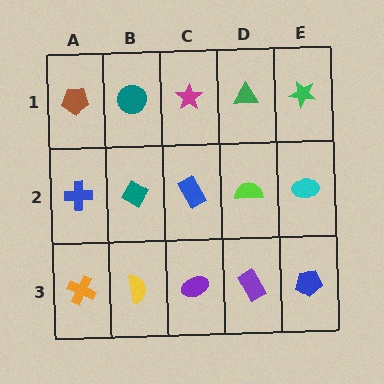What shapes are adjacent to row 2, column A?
A brown pentagon (row 1, column A), an orange cross (row 3, column A), a teal diamond (row 2, column B).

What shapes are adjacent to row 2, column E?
A green star (row 1, column E), a blue pentagon (row 3, column E), a lime semicircle (row 2, column D).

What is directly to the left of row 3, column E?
A purple rectangle.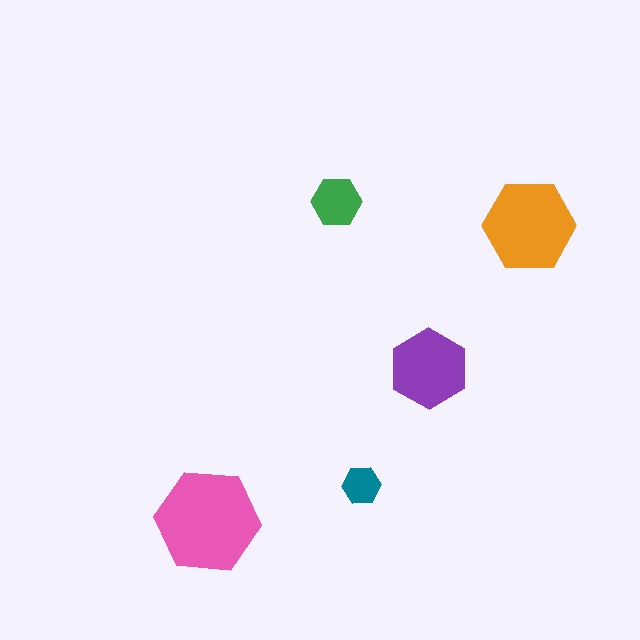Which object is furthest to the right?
The orange hexagon is rightmost.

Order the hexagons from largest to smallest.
the pink one, the orange one, the purple one, the green one, the teal one.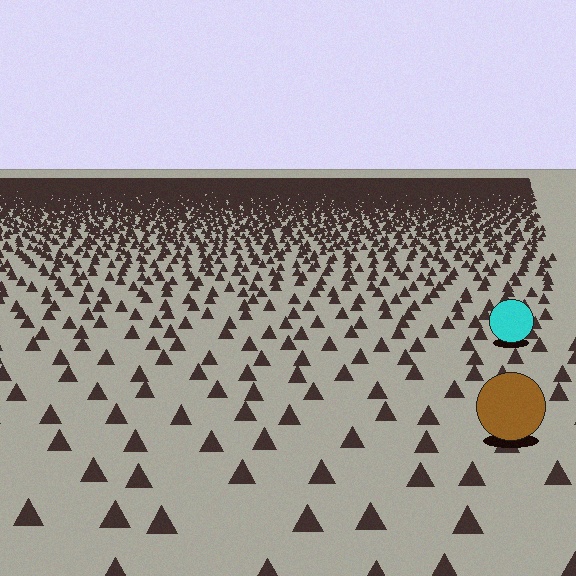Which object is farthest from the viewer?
The cyan circle is farthest from the viewer. It appears smaller and the ground texture around it is denser.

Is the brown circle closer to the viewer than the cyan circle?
Yes. The brown circle is closer — you can tell from the texture gradient: the ground texture is coarser near it.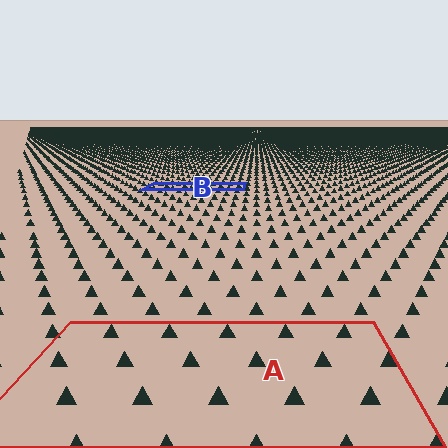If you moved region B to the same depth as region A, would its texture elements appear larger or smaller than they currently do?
They would appear larger. At a closer depth, the same texture elements are projected at a bigger on-screen size.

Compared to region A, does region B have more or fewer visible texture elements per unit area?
Region B has more texture elements per unit area — they are packed more densely because it is farther away.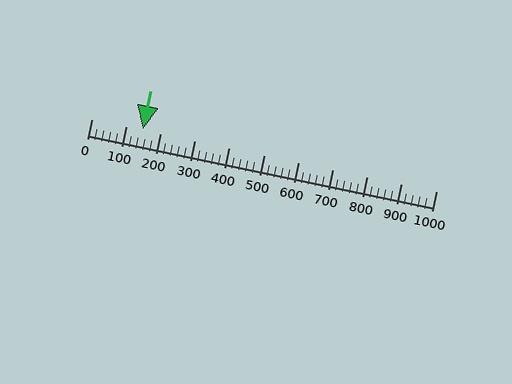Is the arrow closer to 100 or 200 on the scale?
The arrow is closer to 200.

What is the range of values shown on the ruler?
The ruler shows values from 0 to 1000.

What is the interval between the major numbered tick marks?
The major tick marks are spaced 100 units apart.